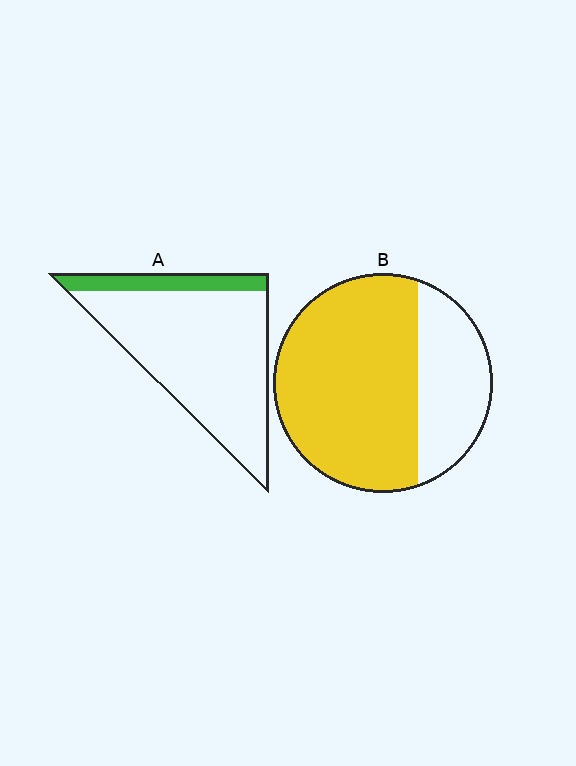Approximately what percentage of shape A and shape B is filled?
A is approximately 15% and B is approximately 70%.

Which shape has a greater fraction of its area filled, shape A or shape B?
Shape B.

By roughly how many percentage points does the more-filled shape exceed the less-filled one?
By roughly 55 percentage points (B over A).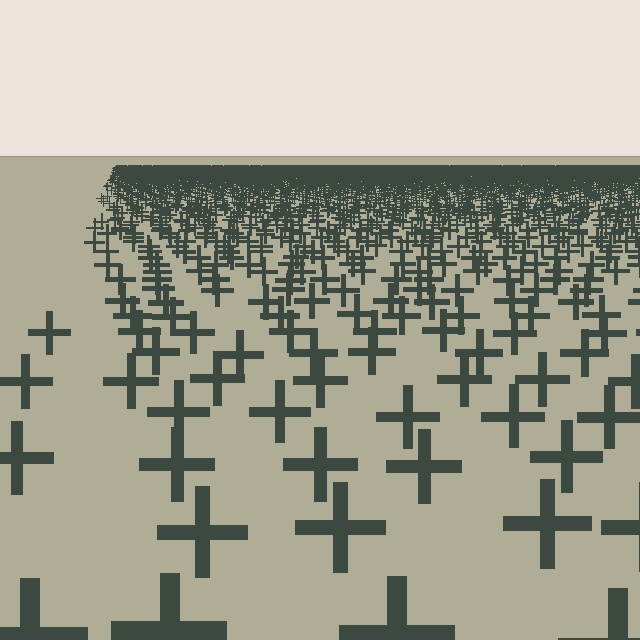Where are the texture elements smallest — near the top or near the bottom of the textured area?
Near the top.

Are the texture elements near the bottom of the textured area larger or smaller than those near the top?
Larger. Near the bottom, elements are closer to the viewer and appear at a bigger on-screen size.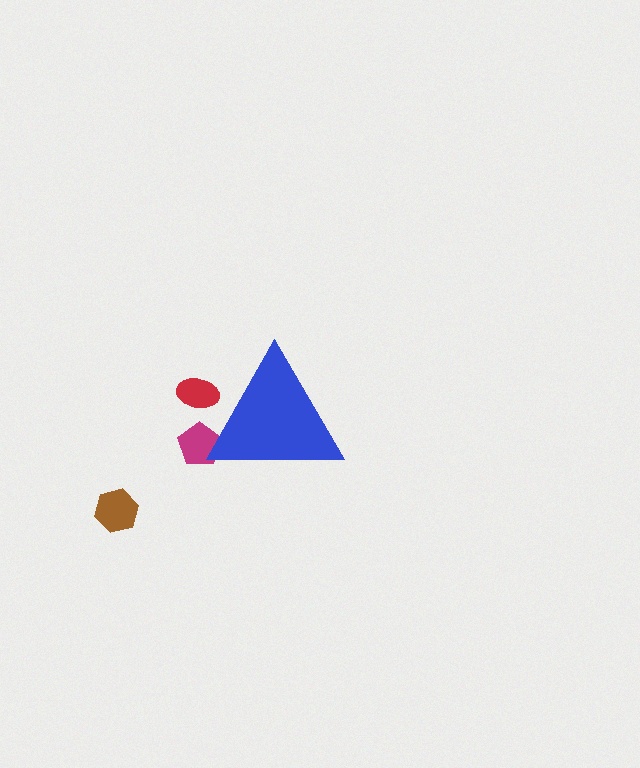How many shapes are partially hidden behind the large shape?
2 shapes are partially hidden.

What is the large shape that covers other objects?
A blue triangle.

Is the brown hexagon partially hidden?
No, the brown hexagon is fully visible.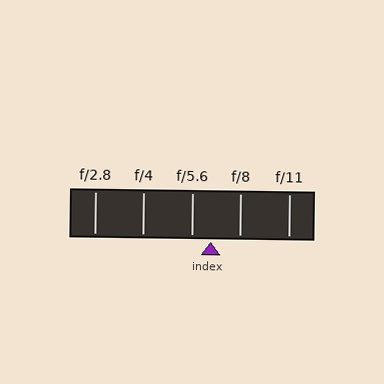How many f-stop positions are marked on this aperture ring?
There are 5 f-stop positions marked.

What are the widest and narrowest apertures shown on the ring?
The widest aperture shown is f/2.8 and the narrowest is f/11.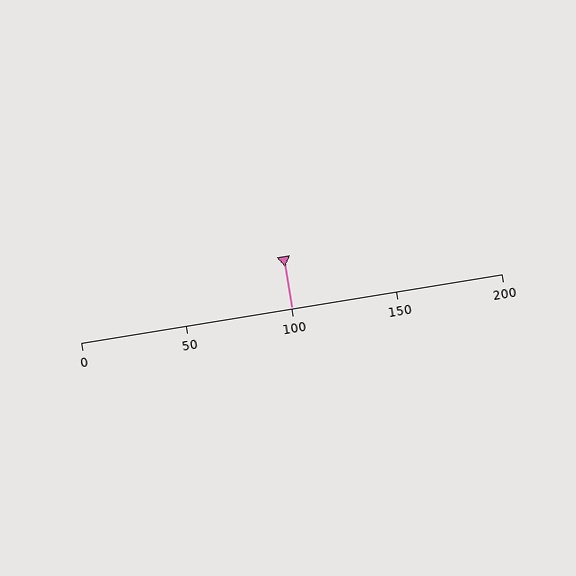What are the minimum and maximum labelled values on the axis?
The axis runs from 0 to 200.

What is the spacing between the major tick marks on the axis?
The major ticks are spaced 50 apart.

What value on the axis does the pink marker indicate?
The marker indicates approximately 100.